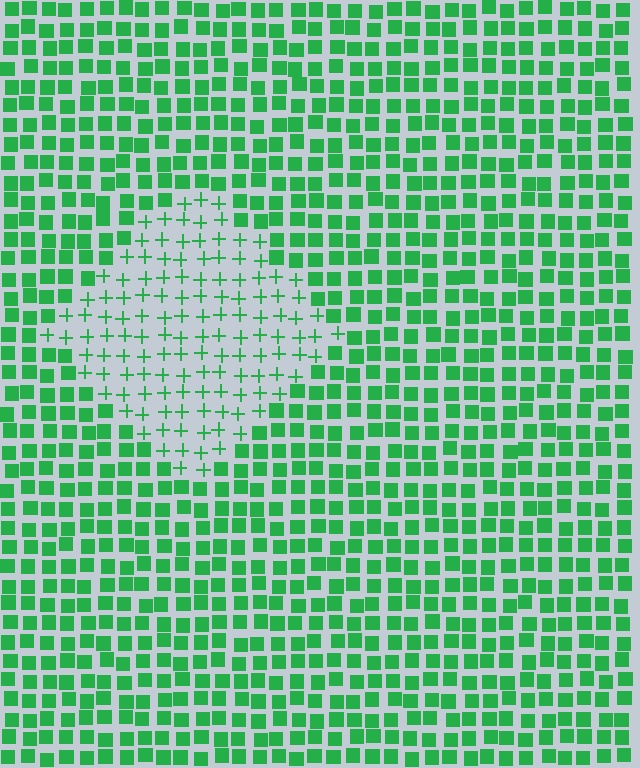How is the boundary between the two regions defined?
The boundary is defined by a change in element shape: plus signs inside vs. squares outside. All elements share the same color and spacing.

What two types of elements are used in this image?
The image uses plus signs inside the diamond region and squares outside it.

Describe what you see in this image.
The image is filled with small green elements arranged in a uniform grid. A diamond-shaped region contains plus signs, while the surrounding area contains squares. The boundary is defined purely by the change in element shape.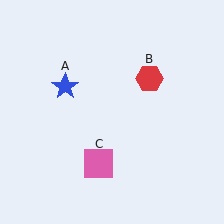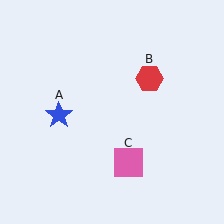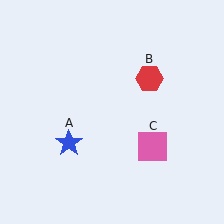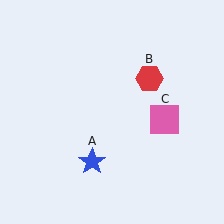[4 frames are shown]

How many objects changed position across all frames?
2 objects changed position: blue star (object A), pink square (object C).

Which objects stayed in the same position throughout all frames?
Red hexagon (object B) remained stationary.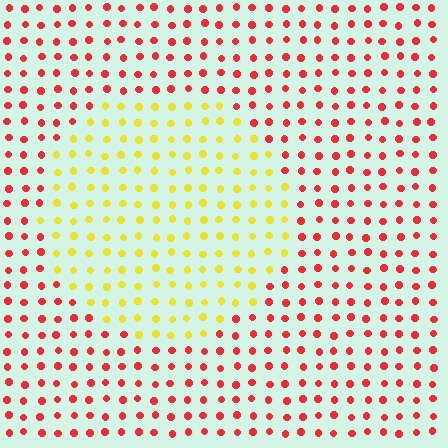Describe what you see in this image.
The image is filled with small red elements in a uniform arrangement. A circle-shaped region is visible where the elements are tinted to a slightly different hue, forming a subtle color boundary.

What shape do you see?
I see a circle.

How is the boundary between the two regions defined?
The boundary is defined purely by a slight shift in hue (about 62 degrees). Spacing, size, and orientation are identical on both sides.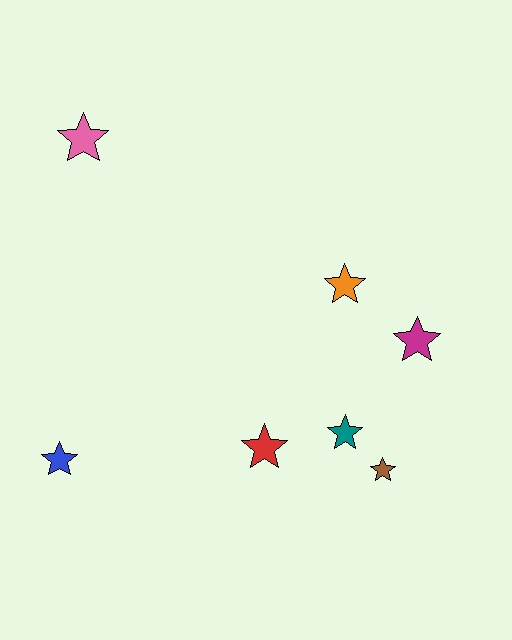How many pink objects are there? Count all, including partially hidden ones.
There is 1 pink object.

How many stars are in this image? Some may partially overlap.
There are 7 stars.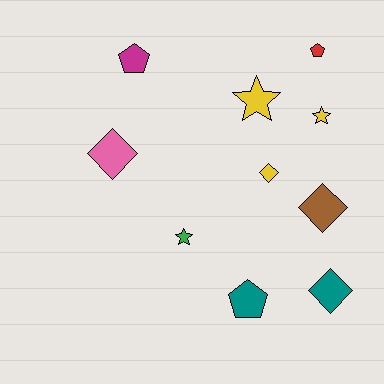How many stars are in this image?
There are 3 stars.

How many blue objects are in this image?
There are no blue objects.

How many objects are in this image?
There are 10 objects.